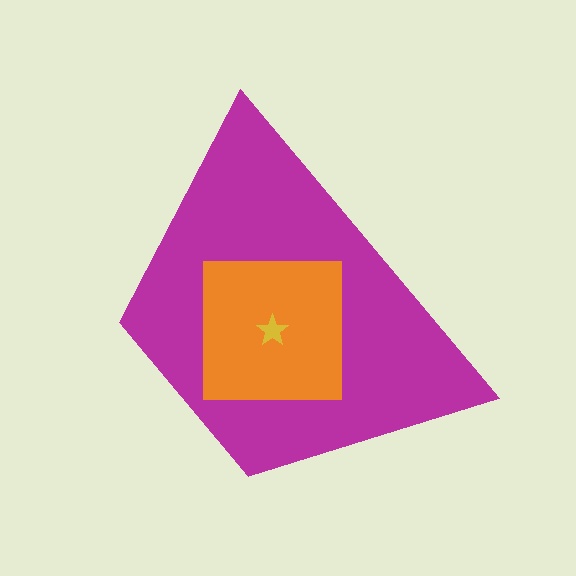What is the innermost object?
The yellow star.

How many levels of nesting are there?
3.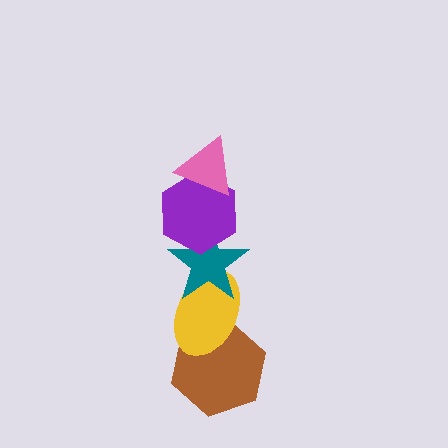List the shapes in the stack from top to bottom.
From top to bottom: the pink triangle, the purple hexagon, the teal star, the yellow ellipse, the brown hexagon.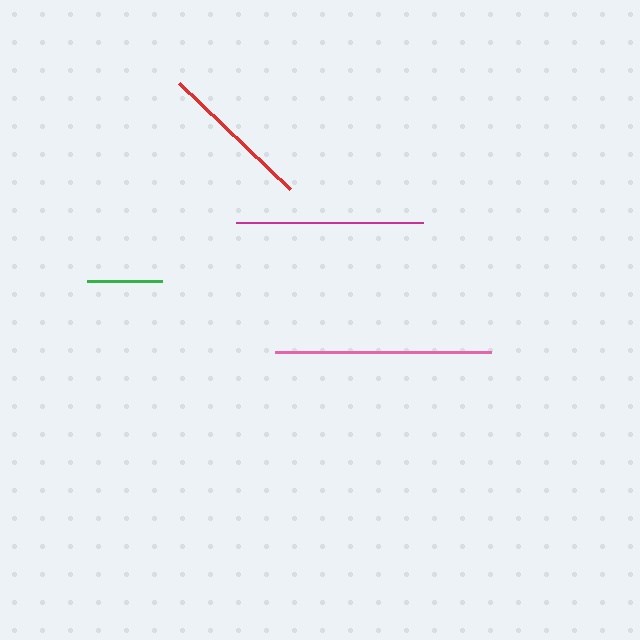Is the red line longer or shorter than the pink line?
The pink line is longer than the red line.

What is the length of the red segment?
The red segment is approximately 153 pixels long.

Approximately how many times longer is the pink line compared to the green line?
The pink line is approximately 2.9 times the length of the green line.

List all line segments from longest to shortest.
From longest to shortest: pink, magenta, red, green.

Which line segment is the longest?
The pink line is the longest at approximately 215 pixels.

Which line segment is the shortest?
The green line is the shortest at approximately 75 pixels.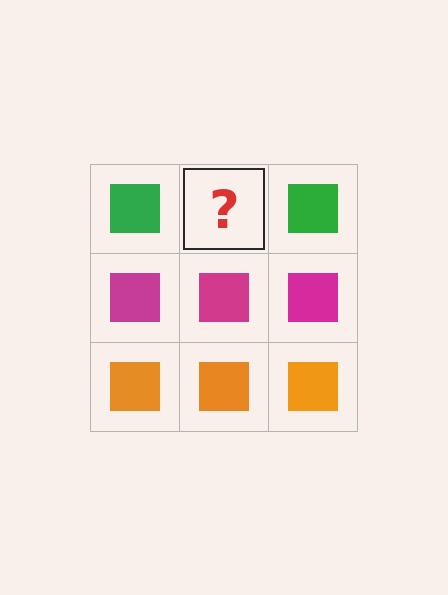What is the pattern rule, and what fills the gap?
The rule is that each row has a consistent color. The gap should be filled with a green square.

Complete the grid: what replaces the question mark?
The question mark should be replaced with a green square.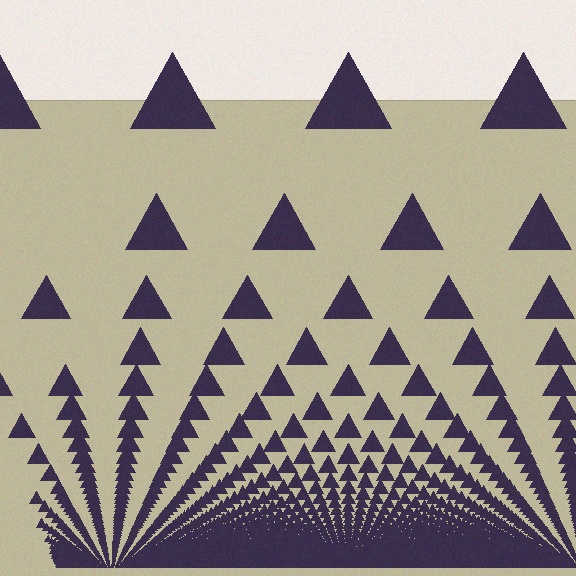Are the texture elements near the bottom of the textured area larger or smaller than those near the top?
Smaller. The gradient is inverted — elements near the bottom are smaller and denser.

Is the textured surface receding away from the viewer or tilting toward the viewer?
The surface appears to tilt toward the viewer. Texture elements get larger and sparser toward the top.